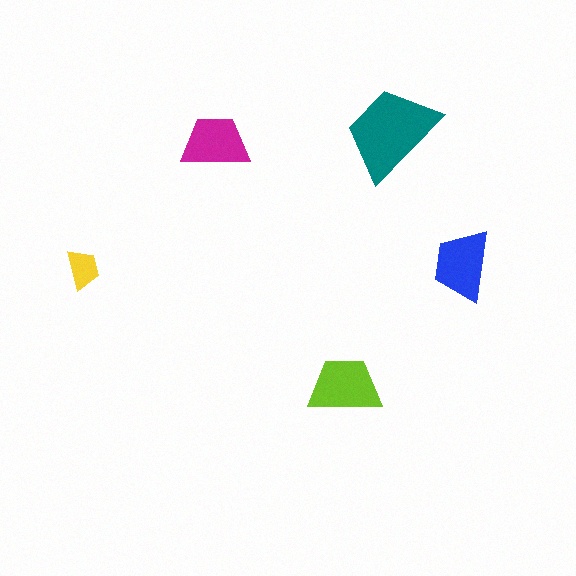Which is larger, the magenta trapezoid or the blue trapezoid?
The blue one.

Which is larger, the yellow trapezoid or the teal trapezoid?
The teal one.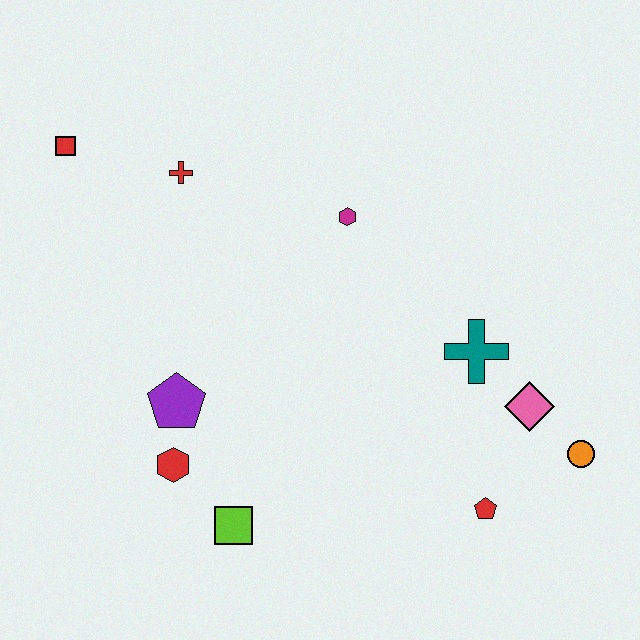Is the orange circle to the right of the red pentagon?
Yes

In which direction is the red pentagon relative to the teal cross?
The red pentagon is below the teal cross.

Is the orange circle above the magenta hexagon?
No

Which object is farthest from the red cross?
The orange circle is farthest from the red cross.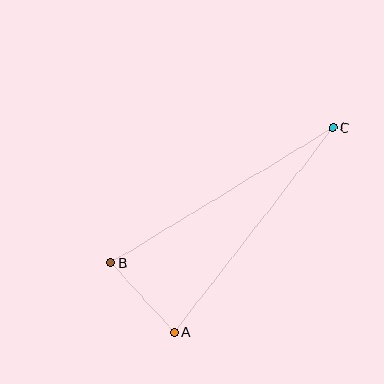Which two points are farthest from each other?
Points B and C are farthest from each other.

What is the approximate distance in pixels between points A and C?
The distance between A and C is approximately 259 pixels.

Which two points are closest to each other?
Points A and B are closest to each other.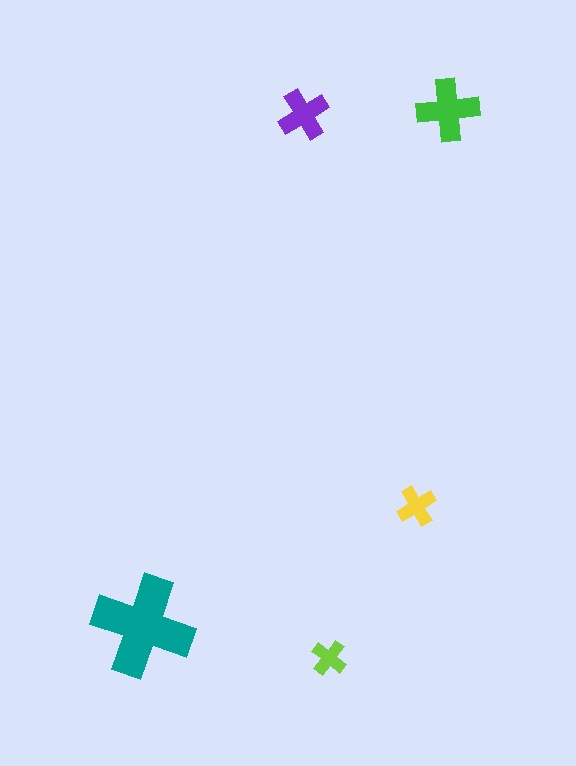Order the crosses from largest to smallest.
the teal one, the green one, the purple one, the yellow one, the lime one.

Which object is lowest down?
The lime cross is bottommost.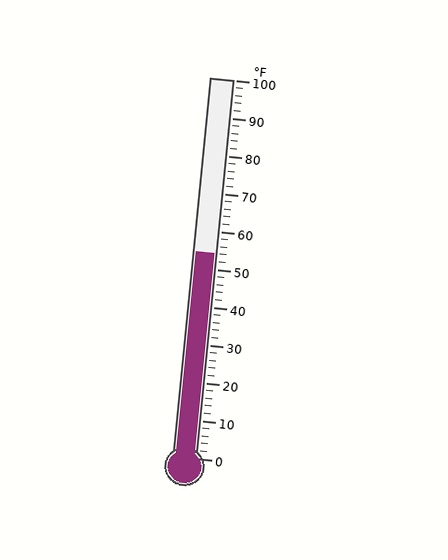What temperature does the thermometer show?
The thermometer shows approximately 54°F.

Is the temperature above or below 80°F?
The temperature is below 80°F.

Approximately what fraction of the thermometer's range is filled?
The thermometer is filled to approximately 55% of its range.